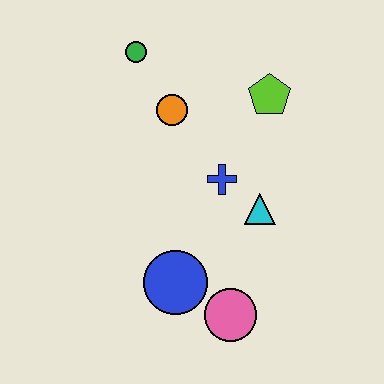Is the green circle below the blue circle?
No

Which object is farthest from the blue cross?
The green circle is farthest from the blue cross.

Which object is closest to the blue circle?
The pink circle is closest to the blue circle.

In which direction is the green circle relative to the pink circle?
The green circle is above the pink circle.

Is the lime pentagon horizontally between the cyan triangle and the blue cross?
No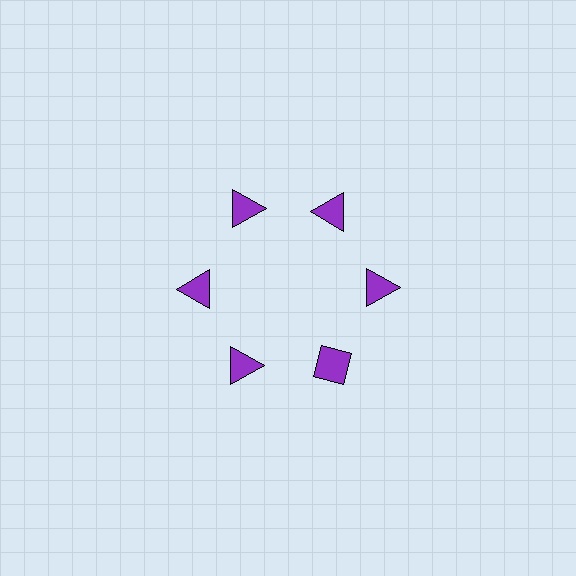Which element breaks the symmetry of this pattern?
The purple diamond at roughly the 5 o'clock position breaks the symmetry. All other shapes are purple triangles.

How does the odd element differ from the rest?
It has a different shape: diamond instead of triangle.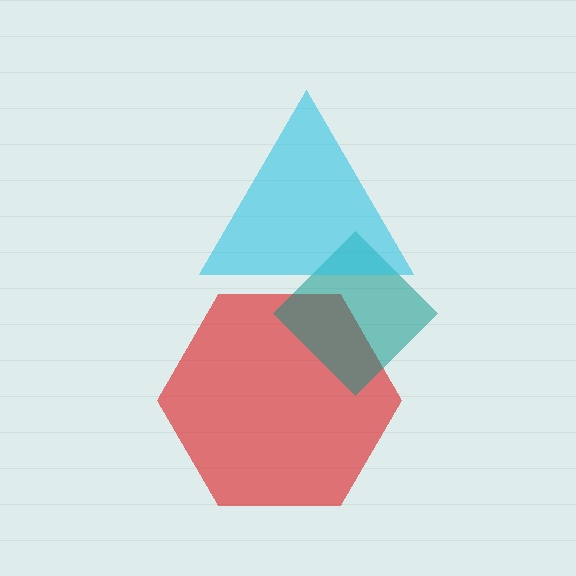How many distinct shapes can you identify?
There are 3 distinct shapes: a red hexagon, a teal diamond, a cyan triangle.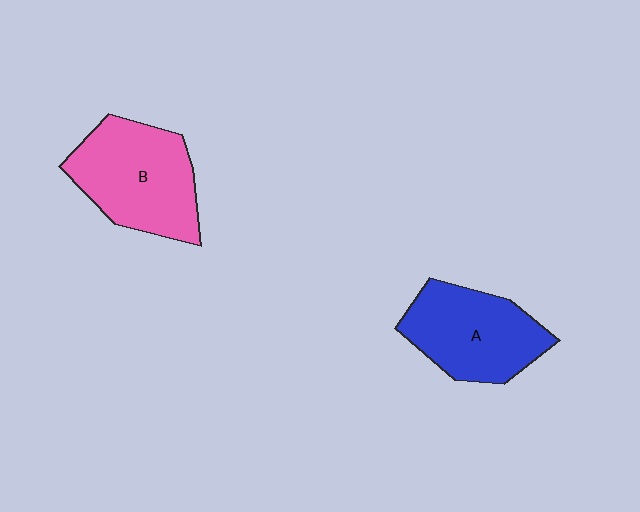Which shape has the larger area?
Shape B (pink).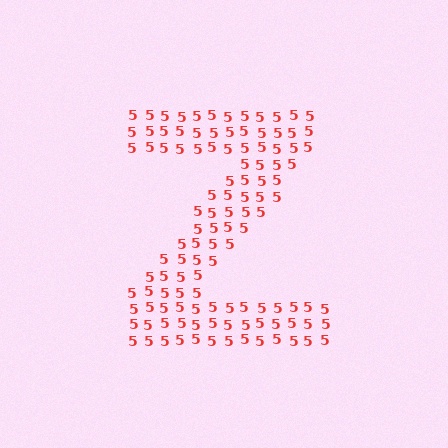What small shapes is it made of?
It is made of small digit 5's.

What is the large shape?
The large shape is the letter Z.